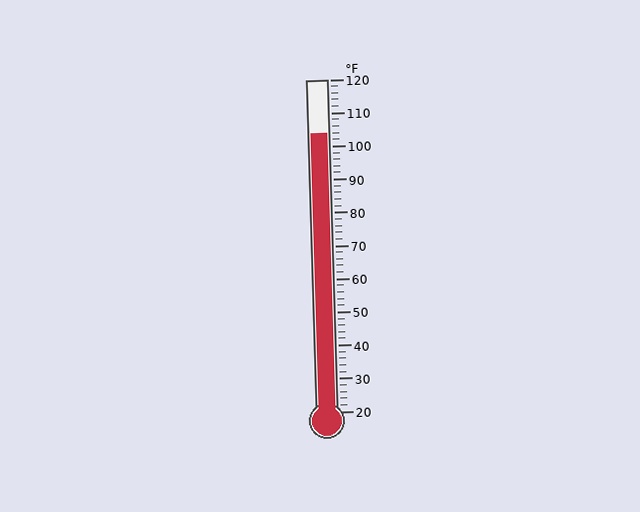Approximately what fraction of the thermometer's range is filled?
The thermometer is filled to approximately 85% of its range.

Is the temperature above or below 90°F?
The temperature is above 90°F.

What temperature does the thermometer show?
The thermometer shows approximately 104°F.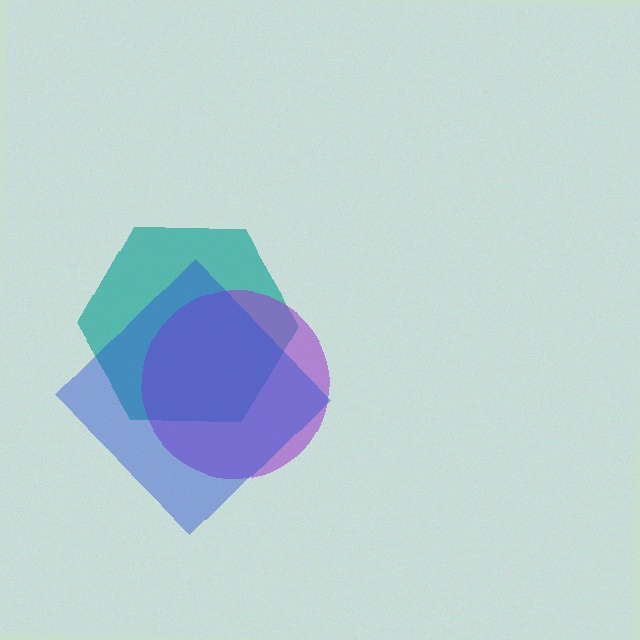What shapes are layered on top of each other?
The layered shapes are: a teal hexagon, a purple circle, a blue diamond.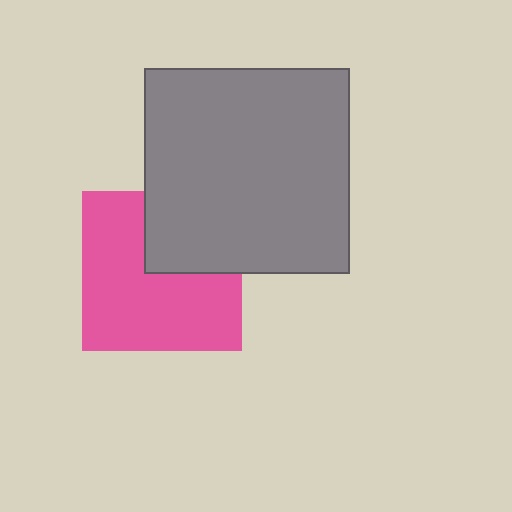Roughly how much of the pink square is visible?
Most of it is visible (roughly 69%).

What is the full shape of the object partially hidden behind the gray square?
The partially hidden object is a pink square.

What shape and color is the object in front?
The object in front is a gray square.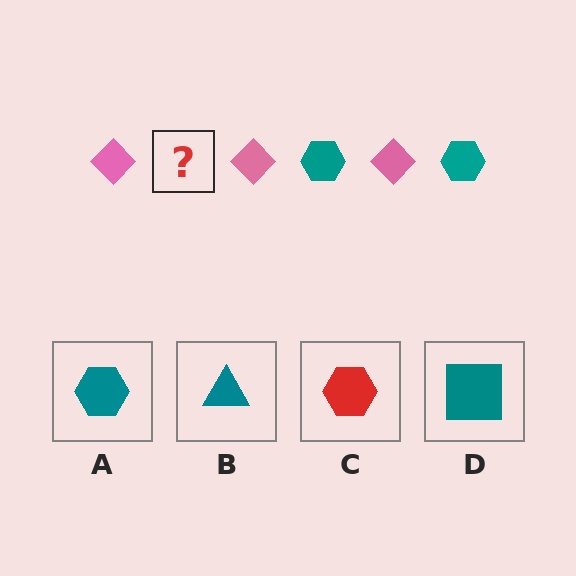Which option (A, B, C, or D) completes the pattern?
A.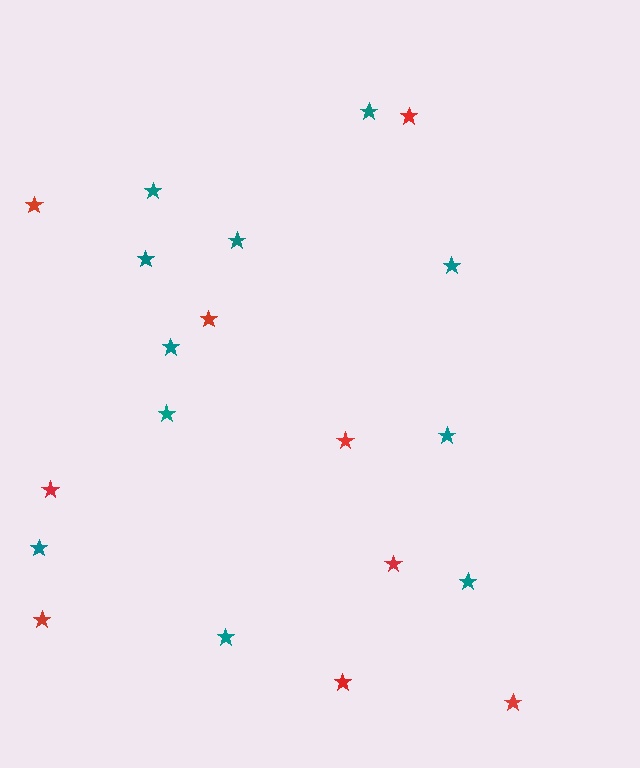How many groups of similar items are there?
There are 2 groups: one group of red stars (9) and one group of teal stars (11).